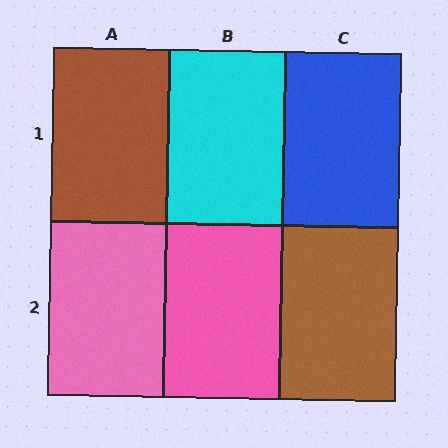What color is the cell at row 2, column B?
Pink.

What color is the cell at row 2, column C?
Brown.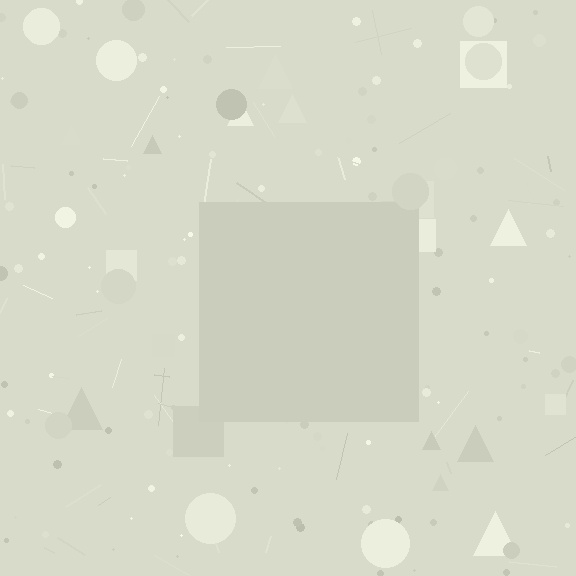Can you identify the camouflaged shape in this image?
The camouflaged shape is a square.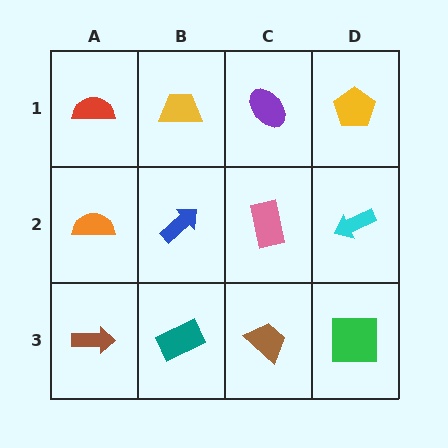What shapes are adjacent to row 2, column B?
A yellow trapezoid (row 1, column B), a teal rectangle (row 3, column B), an orange semicircle (row 2, column A), a pink rectangle (row 2, column C).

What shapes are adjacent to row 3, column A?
An orange semicircle (row 2, column A), a teal rectangle (row 3, column B).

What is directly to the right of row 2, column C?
A cyan arrow.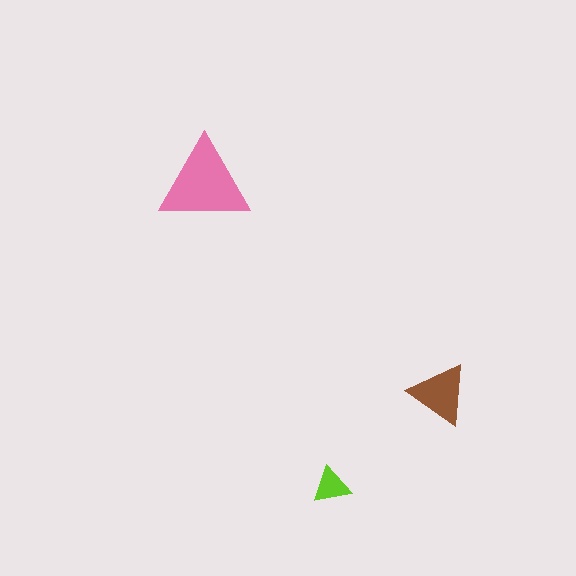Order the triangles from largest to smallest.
the pink one, the brown one, the lime one.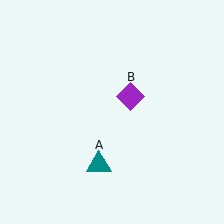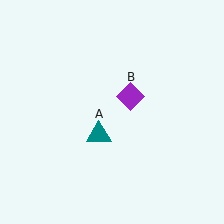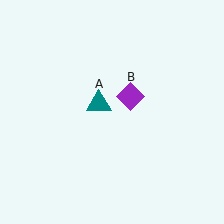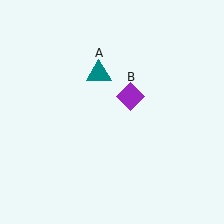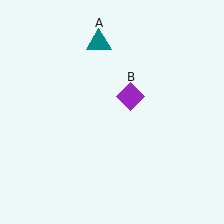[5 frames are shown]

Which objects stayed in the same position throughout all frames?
Purple diamond (object B) remained stationary.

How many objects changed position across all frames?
1 object changed position: teal triangle (object A).